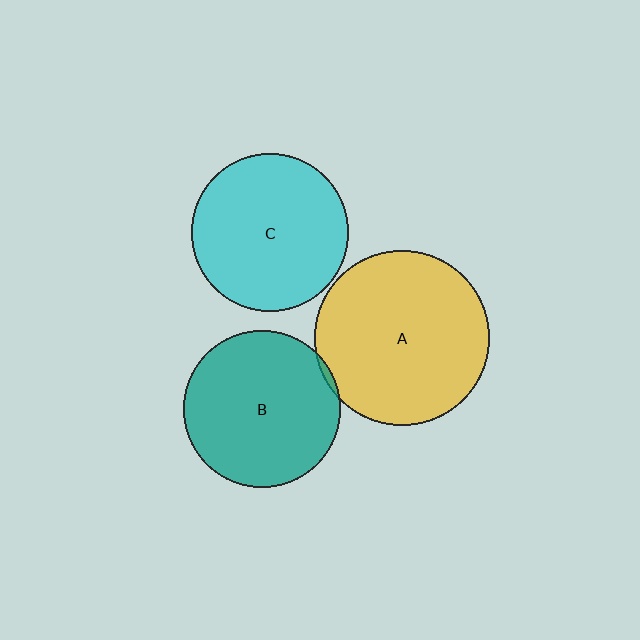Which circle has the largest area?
Circle A (yellow).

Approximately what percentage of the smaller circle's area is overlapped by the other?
Approximately 5%.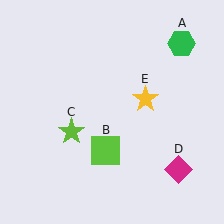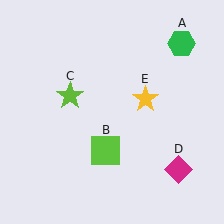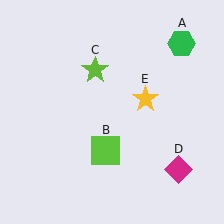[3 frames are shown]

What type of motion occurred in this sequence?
The lime star (object C) rotated clockwise around the center of the scene.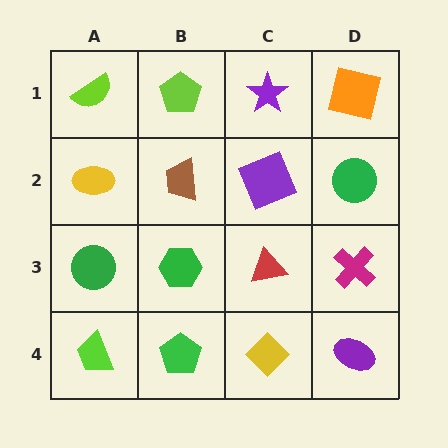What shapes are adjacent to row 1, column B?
A brown trapezoid (row 2, column B), a lime semicircle (row 1, column A), a purple star (row 1, column C).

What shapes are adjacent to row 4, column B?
A green hexagon (row 3, column B), a lime trapezoid (row 4, column A), a yellow diamond (row 4, column C).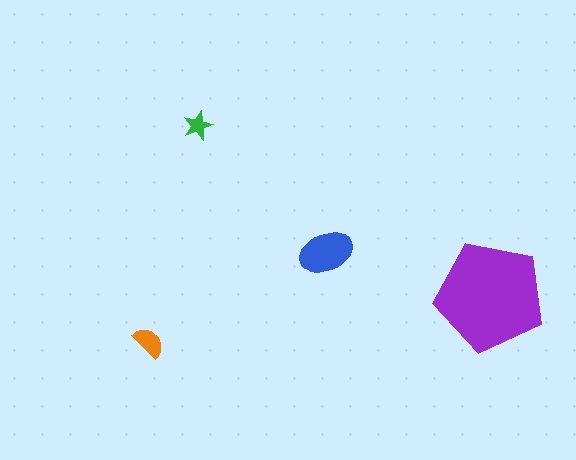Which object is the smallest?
The green star.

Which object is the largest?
The purple pentagon.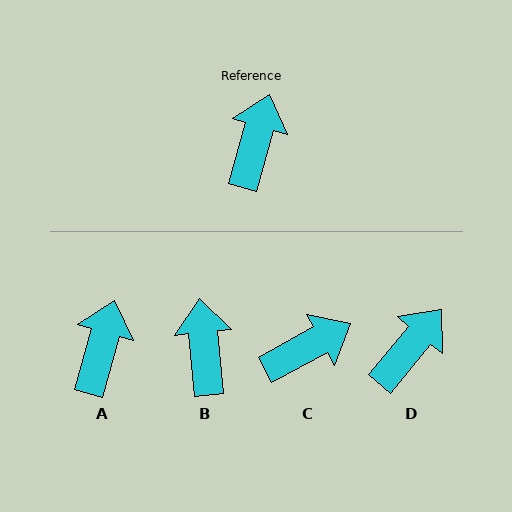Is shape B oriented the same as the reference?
No, it is off by about 22 degrees.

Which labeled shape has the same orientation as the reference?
A.